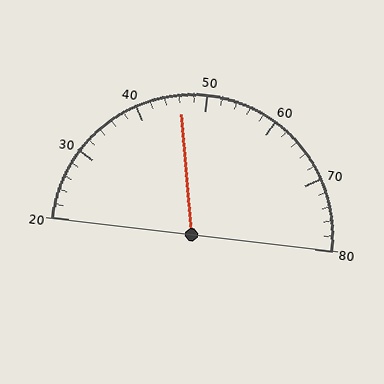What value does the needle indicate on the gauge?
The needle indicates approximately 46.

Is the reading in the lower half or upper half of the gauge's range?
The reading is in the lower half of the range (20 to 80).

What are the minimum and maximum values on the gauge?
The gauge ranges from 20 to 80.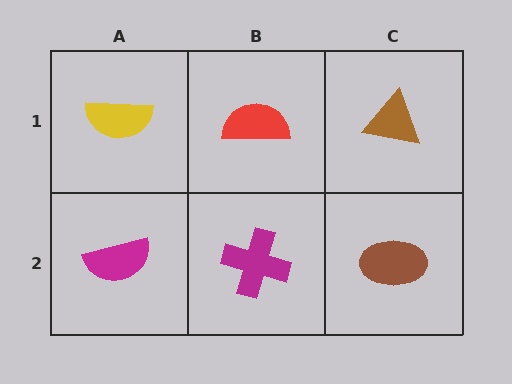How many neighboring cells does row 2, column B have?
3.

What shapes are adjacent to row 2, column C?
A brown triangle (row 1, column C), a magenta cross (row 2, column B).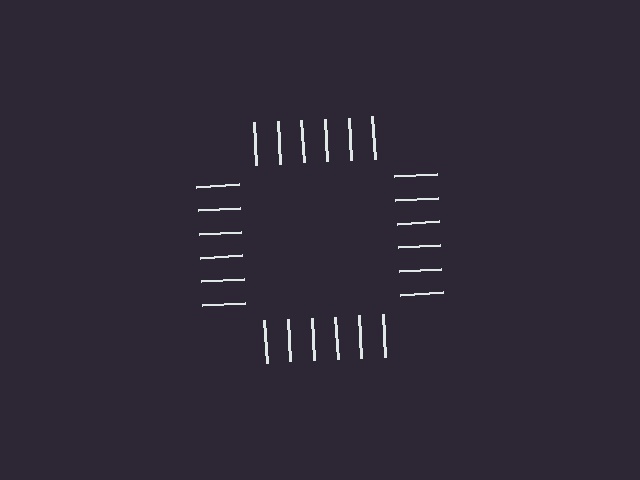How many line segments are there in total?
24 — 6 along each of the 4 edges.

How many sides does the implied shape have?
4 sides — the line-ends trace a square.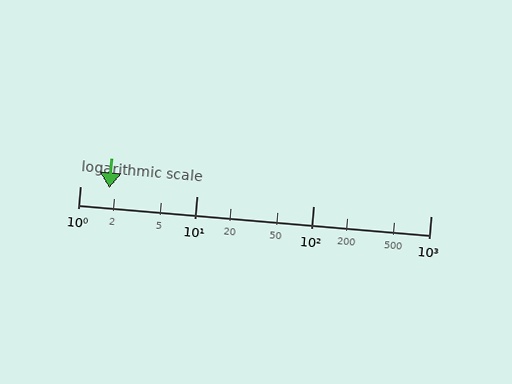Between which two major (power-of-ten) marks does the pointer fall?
The pointer is between 1 and 10.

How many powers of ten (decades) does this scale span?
The scale spans 3 decades, from 1 to 1000.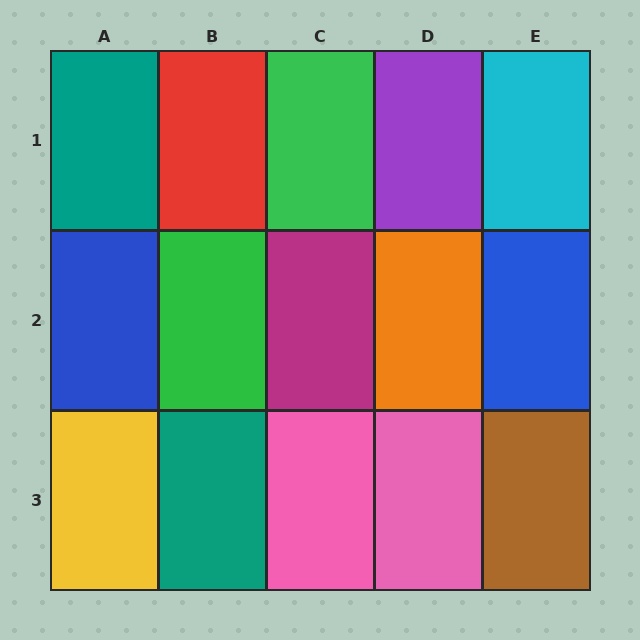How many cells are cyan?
1 cell is cyan.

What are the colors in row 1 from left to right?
Teal, red, green, purple, cyan.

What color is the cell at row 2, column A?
Blue.